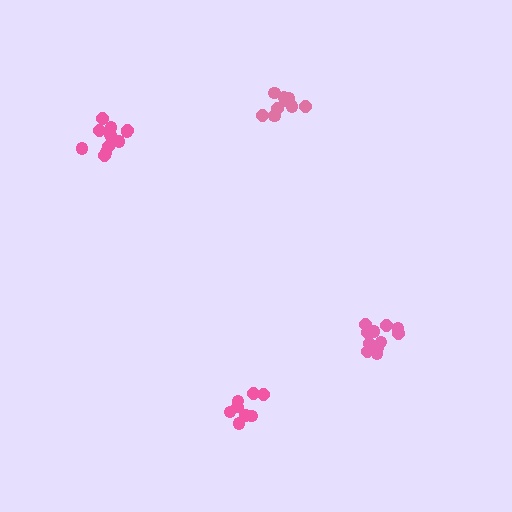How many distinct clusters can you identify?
There are 4 distinct clusters.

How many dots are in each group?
Group 1: 9 dots, Group 2: 8 dots, Group 3: 13 dots, Group 4: 14 dots (44 total).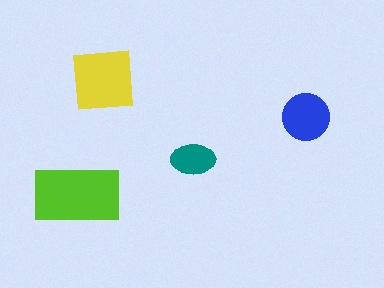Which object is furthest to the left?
The lime rectangle is leftmost.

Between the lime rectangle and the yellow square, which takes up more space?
The lime rectangle.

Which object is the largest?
The lime rectangle.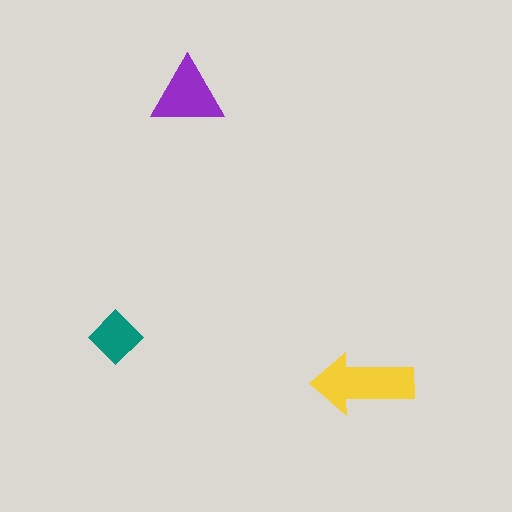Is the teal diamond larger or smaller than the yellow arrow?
Smaller.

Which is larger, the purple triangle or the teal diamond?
The purple triangle.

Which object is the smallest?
The teal diamond.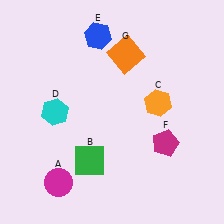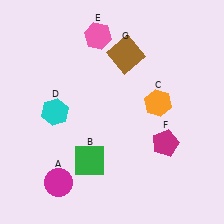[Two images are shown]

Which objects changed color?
E changed from blue to pink. G changed from orange to brown.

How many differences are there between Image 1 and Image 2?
There are 2 differences between the two images.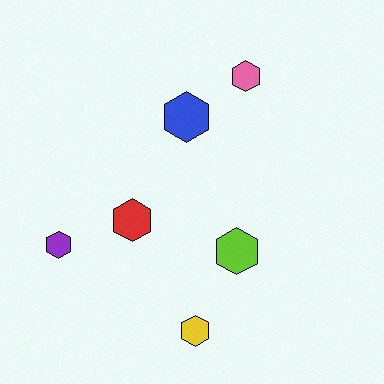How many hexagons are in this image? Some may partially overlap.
There are 6 hexagons.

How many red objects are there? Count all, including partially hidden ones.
There is 1 red object.